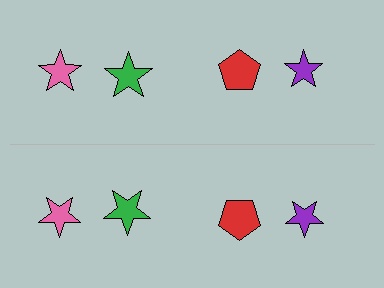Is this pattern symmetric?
Yes, this pattern has bilateral (reflection) symmetry.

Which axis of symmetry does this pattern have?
The pattern has a horizontal axis of symmetry running through the center of the image.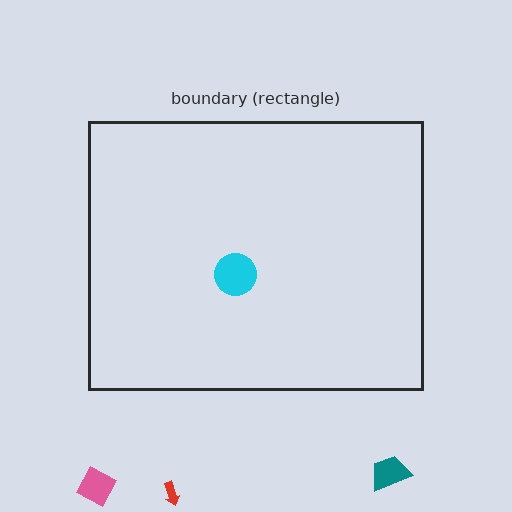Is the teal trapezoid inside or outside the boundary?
Outside.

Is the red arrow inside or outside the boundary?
Outside.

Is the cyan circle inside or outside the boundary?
Inside.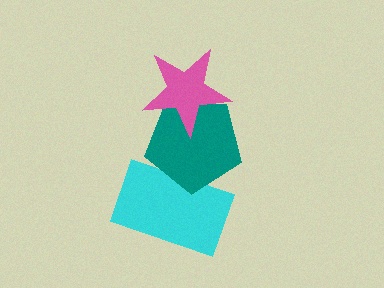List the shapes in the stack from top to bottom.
From top to bottom: the pink star, the teal pentagon, the cyan rectangle.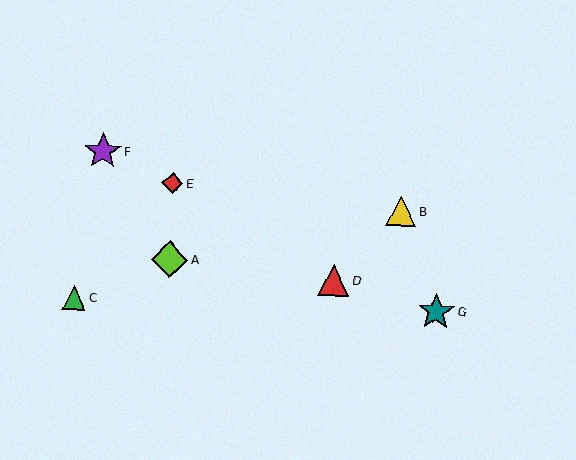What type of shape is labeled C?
Shape C is a green triangle.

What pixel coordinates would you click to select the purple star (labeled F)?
Click at (103, 151) to select the purple star F.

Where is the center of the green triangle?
The center of the green triangle is at (74, 298).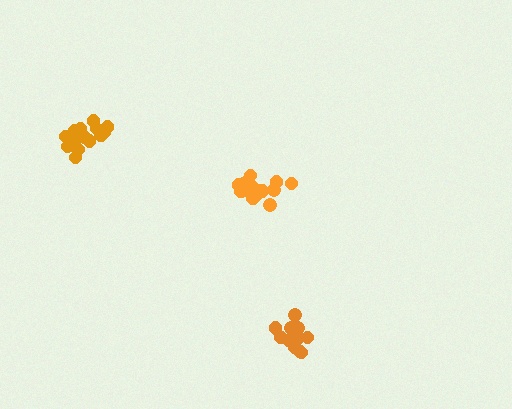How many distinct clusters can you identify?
There are 3 distinct clusters.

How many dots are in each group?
Group 1: 12 dots, Group 2: 14 dots, Group 3: 15 dots (41 total).